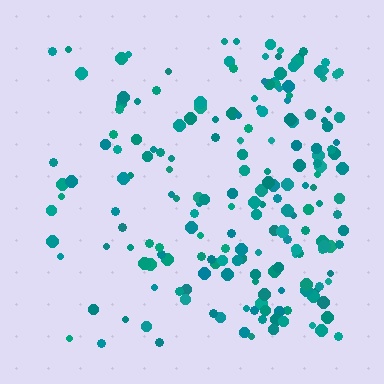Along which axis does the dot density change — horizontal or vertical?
Horizontal.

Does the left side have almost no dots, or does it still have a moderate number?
Still a moderate number, just noticeably fewer than the right.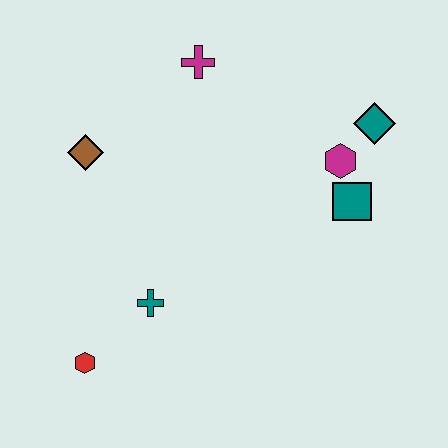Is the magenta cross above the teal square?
Yes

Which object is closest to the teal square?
The magenta hexagon is closest to the teal square.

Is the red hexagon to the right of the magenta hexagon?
No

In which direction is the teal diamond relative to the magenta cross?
The teal diamond is to the right of the magenta cross.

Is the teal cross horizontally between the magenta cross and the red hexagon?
Yes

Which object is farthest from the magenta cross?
The red hexagon is farthest from the magenta cross.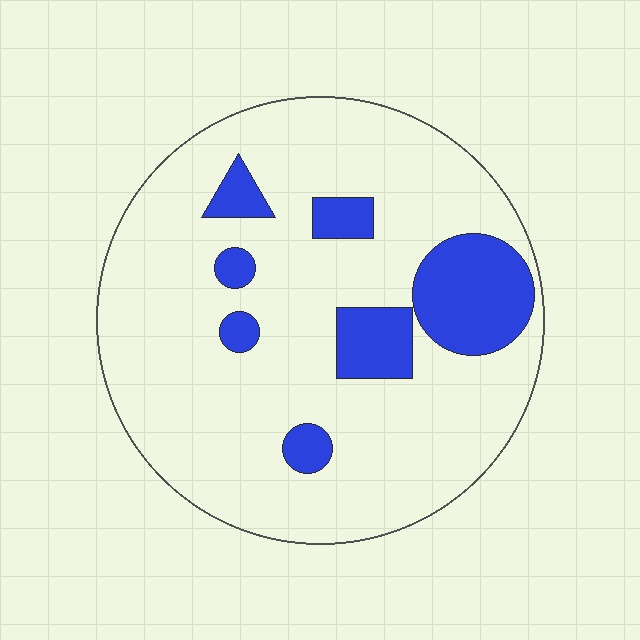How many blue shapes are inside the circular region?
7.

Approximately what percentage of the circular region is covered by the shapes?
Approximately 15%.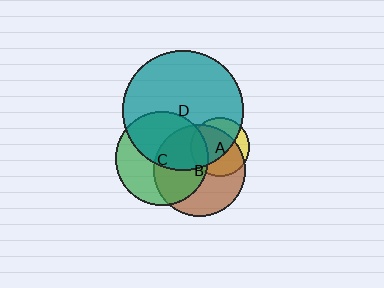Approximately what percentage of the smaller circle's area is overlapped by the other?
Approximately 75%.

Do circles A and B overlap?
Yes.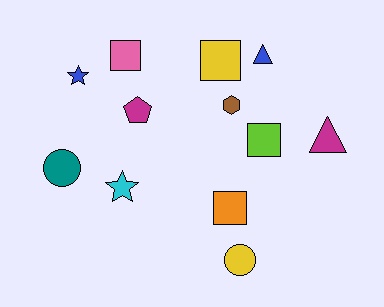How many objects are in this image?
There are 12 objects.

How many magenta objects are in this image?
There are 2 magenta objects.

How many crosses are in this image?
There are no crosses.